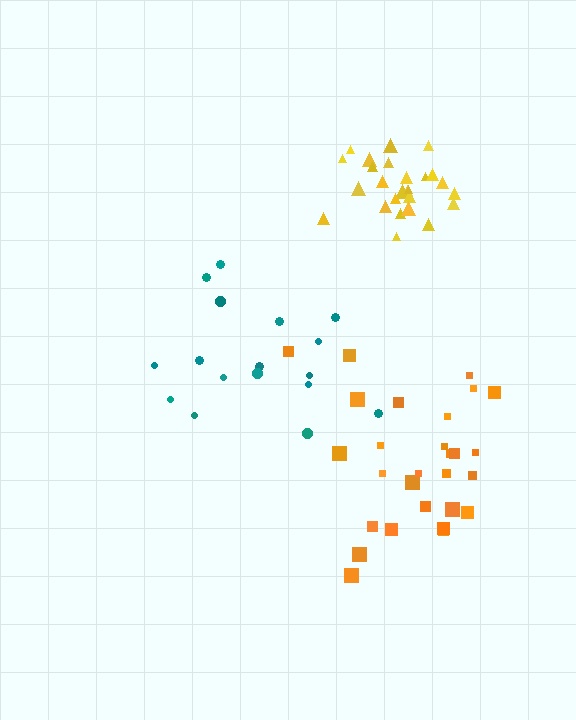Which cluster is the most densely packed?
Yellow.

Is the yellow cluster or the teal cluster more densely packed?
Yellow.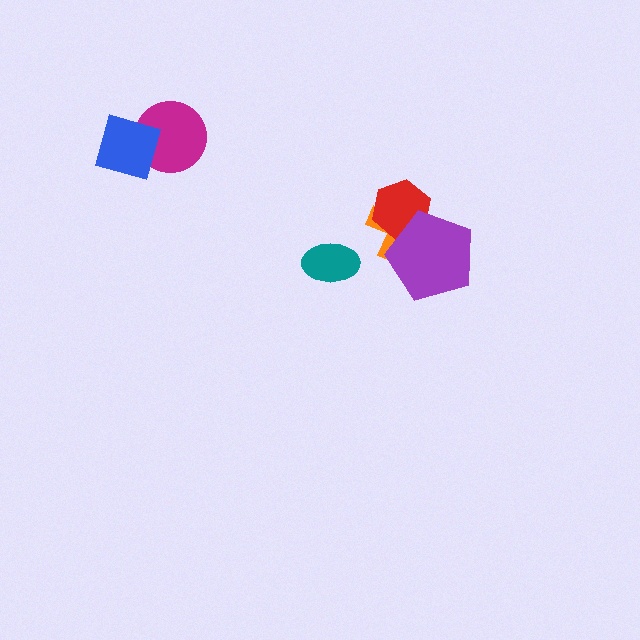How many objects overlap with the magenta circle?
1 object overlaps with the magenta circle.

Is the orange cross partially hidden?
Yes, it is partially covered by another shape.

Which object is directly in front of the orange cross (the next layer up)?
The red hexagon is directly in front of the orange cross.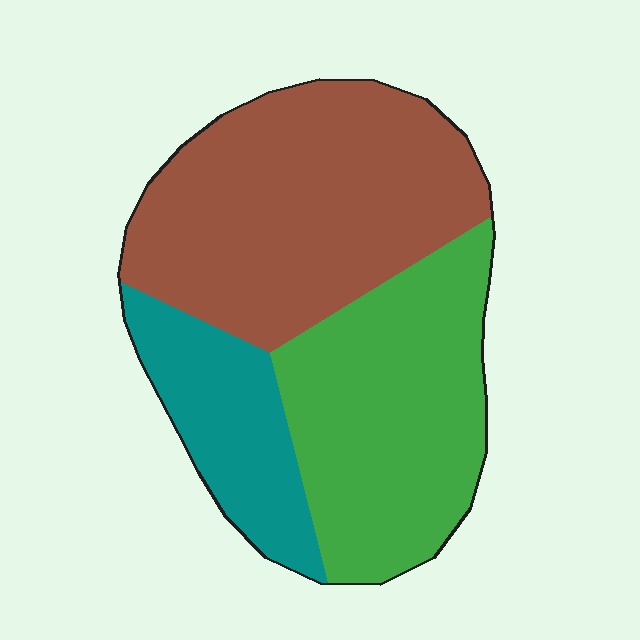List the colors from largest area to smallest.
From largest to smallest: brown, green, teal.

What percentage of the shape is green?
Green covers around 35% of the shape.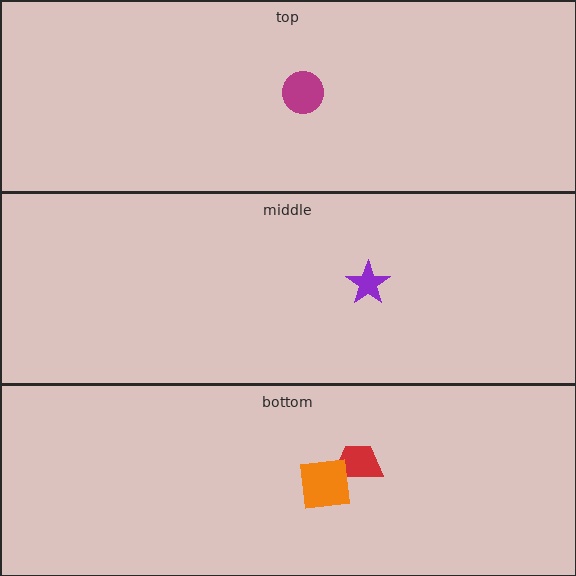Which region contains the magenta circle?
The top region.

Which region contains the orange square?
The bottom region.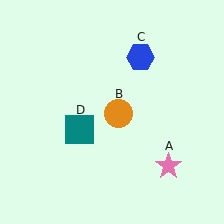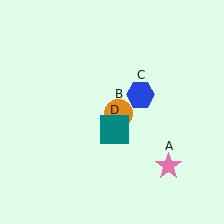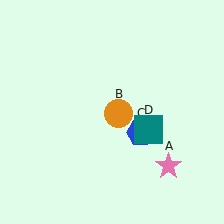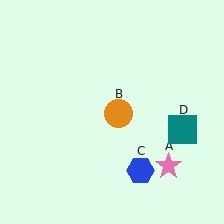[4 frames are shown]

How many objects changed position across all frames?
2 objects changed position: blue hexagon (object C), teal square (object D).